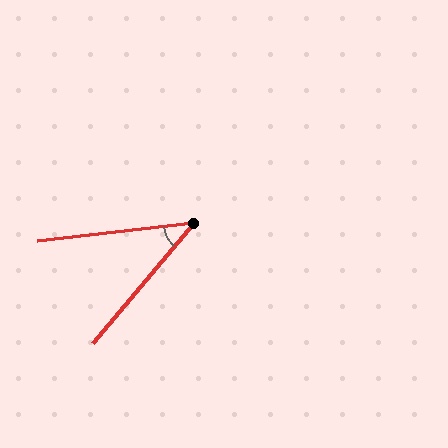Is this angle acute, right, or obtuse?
It is acute.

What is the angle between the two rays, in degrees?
Approximately 43 degrees.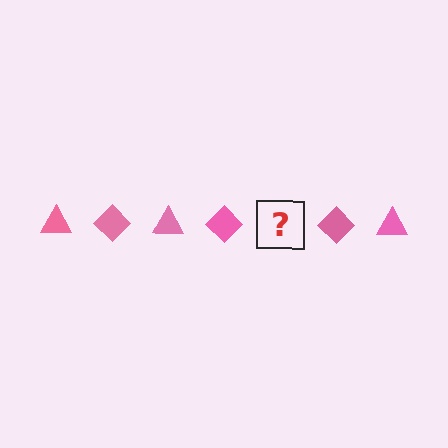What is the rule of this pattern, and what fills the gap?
The rule is that the pattern cycles through triangle, diamond shapes in pink. The gap should be filled with a pink triangle.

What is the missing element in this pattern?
The missing element is a pink triangle.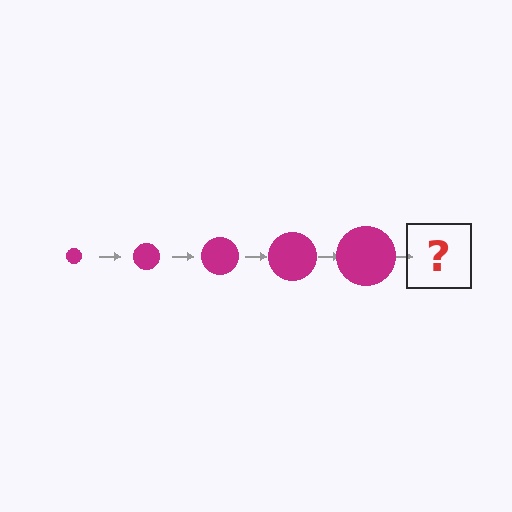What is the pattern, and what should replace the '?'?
The pattern is that the circle gets progressively larger each step. The '?' should be a magenta circle, larger than the previous one.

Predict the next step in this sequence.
The next step is a magenta circle, larger than the previous one.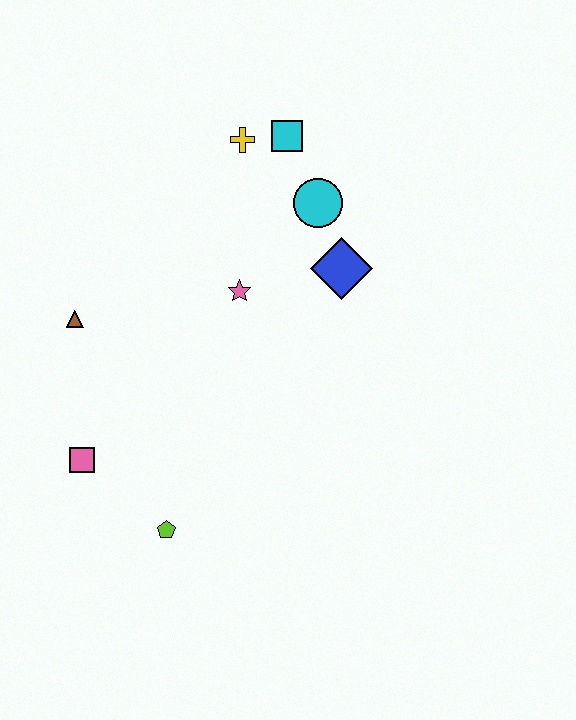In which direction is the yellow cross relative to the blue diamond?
The yellow cross is above the blue diamond.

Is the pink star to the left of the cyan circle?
Yes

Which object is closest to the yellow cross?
The cyan square is closest to the yellow cross.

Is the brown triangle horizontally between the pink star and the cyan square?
No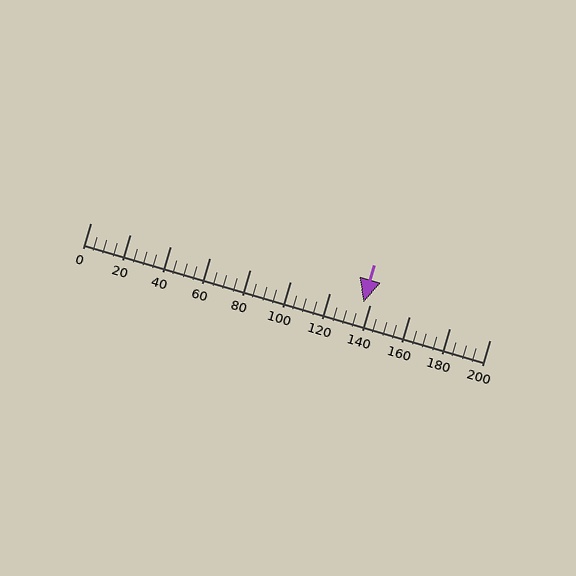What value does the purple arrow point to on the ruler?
The purple arrow points to approximately 137.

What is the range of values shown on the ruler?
The ruler shows values from 0 to 200.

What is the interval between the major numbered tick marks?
The major tick marks are spaced 20 units apart.